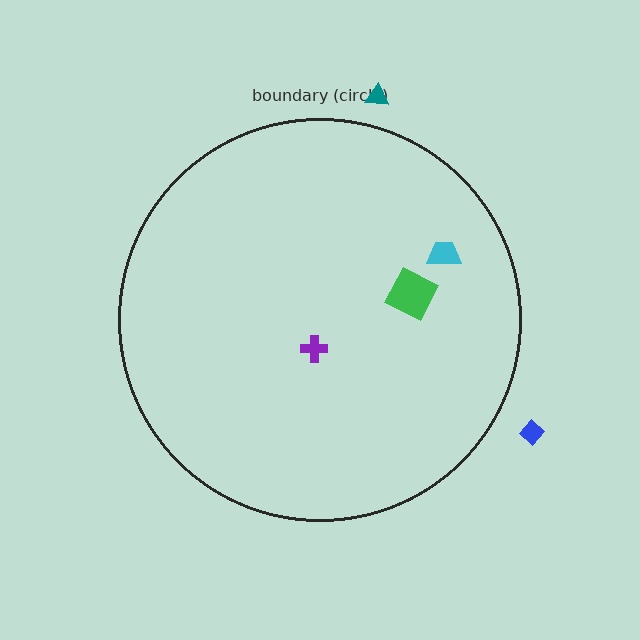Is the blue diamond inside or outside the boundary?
Outside.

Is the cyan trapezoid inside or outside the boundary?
Inside.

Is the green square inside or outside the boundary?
Inside.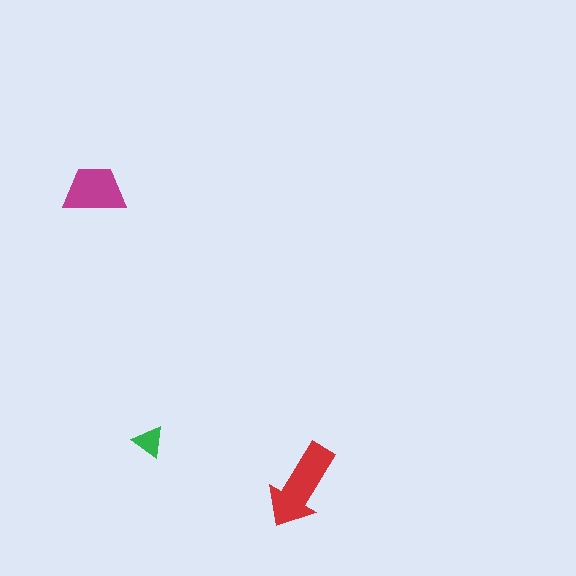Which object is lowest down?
The red arrow is bottommost.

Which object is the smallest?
The green triangle.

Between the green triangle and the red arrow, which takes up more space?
The red arrow.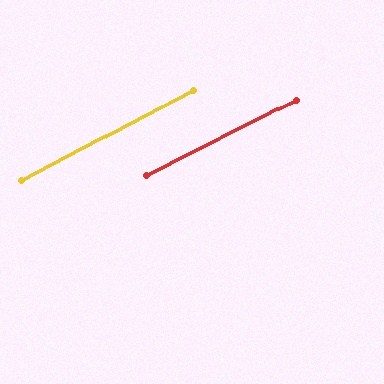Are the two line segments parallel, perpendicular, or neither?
Parallel — their directions differ by only 1.3°.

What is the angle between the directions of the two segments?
Approximately 1 degree.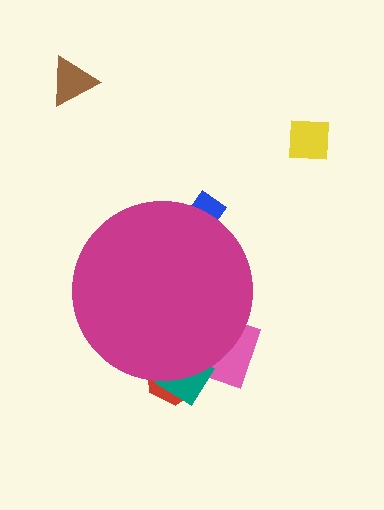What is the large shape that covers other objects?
A magenta circle.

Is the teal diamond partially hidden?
Yes, the teal diamond is partially hidden behind the magenta circle.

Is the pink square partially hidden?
Yes, the pink square is partially hidden behind the magenta circle.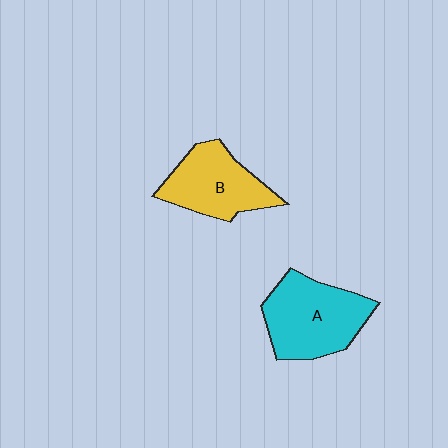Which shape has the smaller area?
Shape B (yellow).